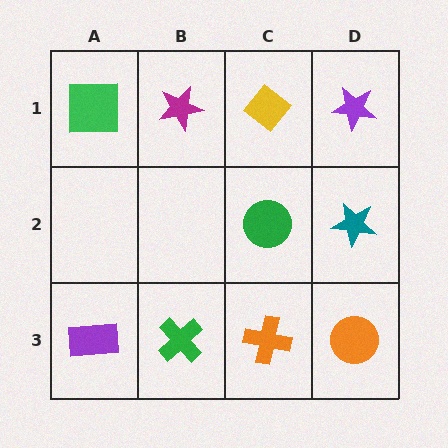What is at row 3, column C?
An orange cross.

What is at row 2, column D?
A teal star.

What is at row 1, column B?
A magenta star.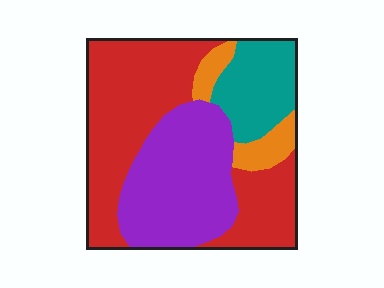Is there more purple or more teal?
Purple.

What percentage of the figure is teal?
Teal takes up about one sixth (1/6) of the figure.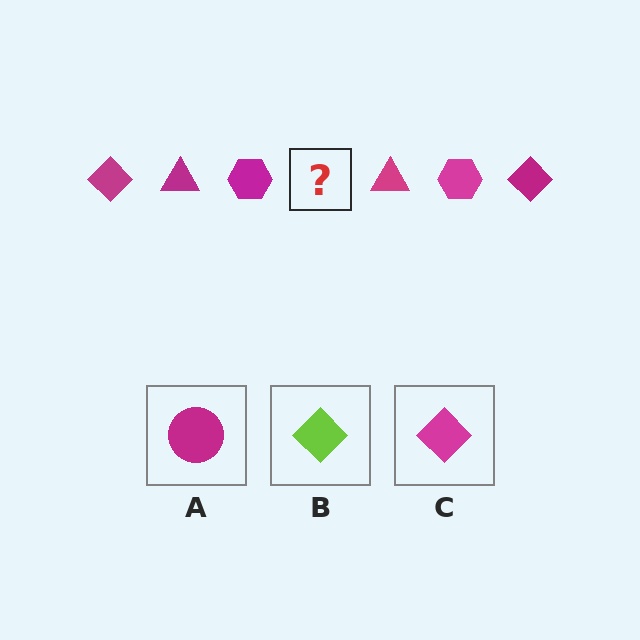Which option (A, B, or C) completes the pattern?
C.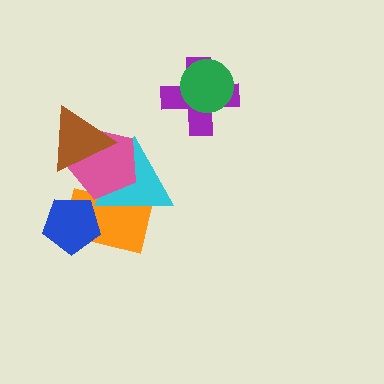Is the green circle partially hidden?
No, no other shape covers it.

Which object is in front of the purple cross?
The green circle is in front of the purple cross.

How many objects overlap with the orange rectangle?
3 objects overlap with the orange rectangle.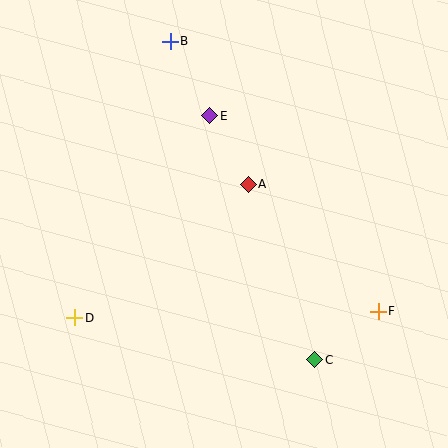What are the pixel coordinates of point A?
Point A is at (248, 185).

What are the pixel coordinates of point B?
Point B is at (171, 41).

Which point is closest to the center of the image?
Point A at (248, 185) is closest to the center.